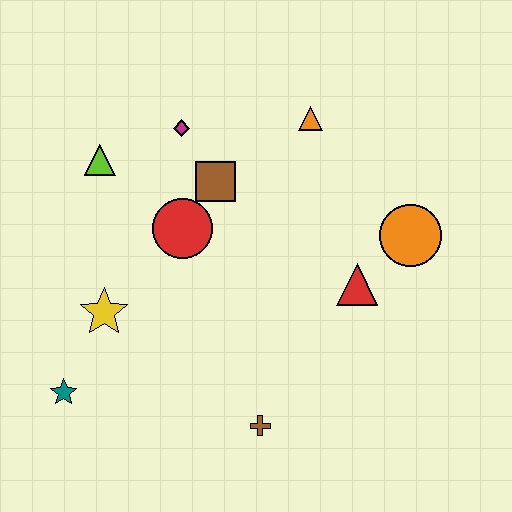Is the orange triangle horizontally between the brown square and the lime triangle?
No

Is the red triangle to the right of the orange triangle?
Yes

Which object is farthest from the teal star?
The orange circle is farthest from the teal star.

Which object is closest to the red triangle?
The orange circle is closest to the red triangle.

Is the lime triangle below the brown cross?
No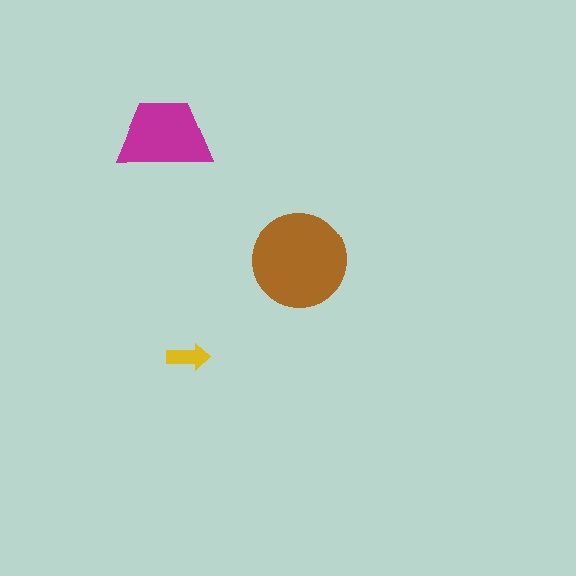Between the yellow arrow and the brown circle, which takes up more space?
The brown circle.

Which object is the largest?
The brown circle.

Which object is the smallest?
The yellow arrow.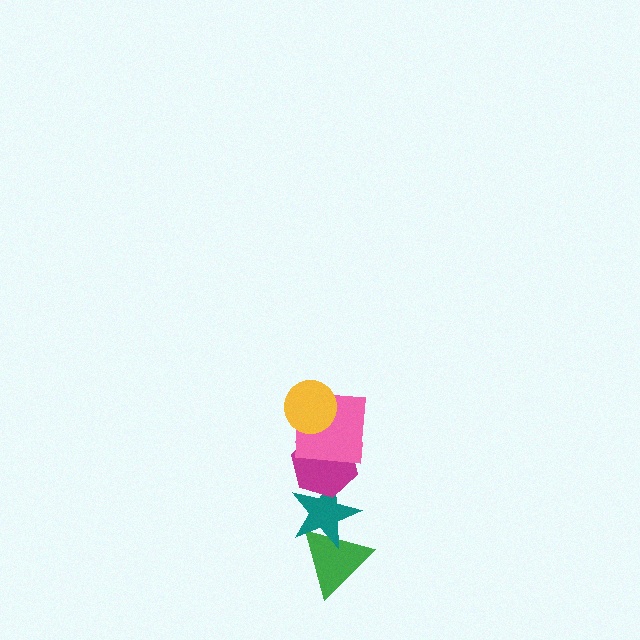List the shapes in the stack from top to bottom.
From top to bottom: the yellow circle, the pink square, the magenta hexagon, the teal star, the green triangle.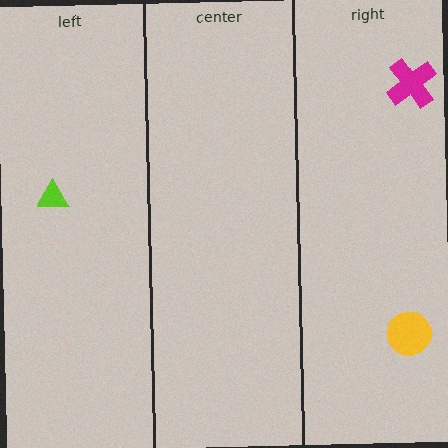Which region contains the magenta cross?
The right region.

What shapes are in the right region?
The yellow circle, the magenta cross.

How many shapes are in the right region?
2.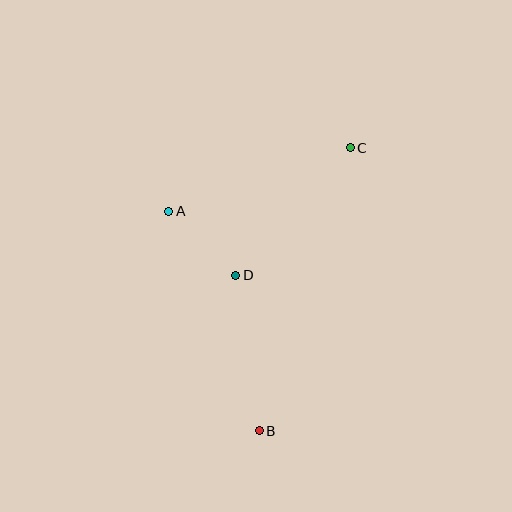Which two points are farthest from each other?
Points B and C are farthest from each other.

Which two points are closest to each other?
Points A and D are closest to each other.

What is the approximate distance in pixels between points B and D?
The distance between B and D is approximately 158 pixels.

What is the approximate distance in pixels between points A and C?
The distance between A and C is approximately 192 pixels.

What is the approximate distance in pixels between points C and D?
The distance between C and D is approximately 171 pixels.